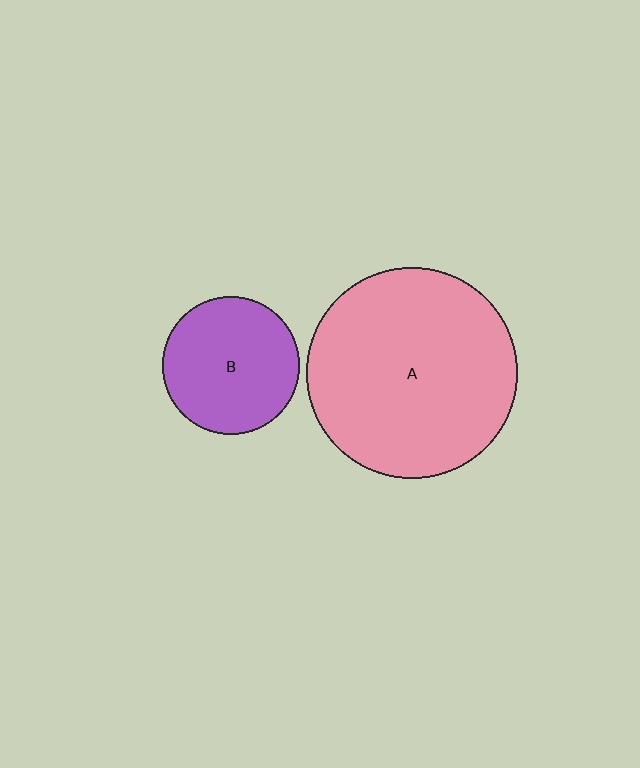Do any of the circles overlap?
No, none of the circles overlap.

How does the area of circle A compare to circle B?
Approximately 2.4 times.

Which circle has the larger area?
Circle A (pink).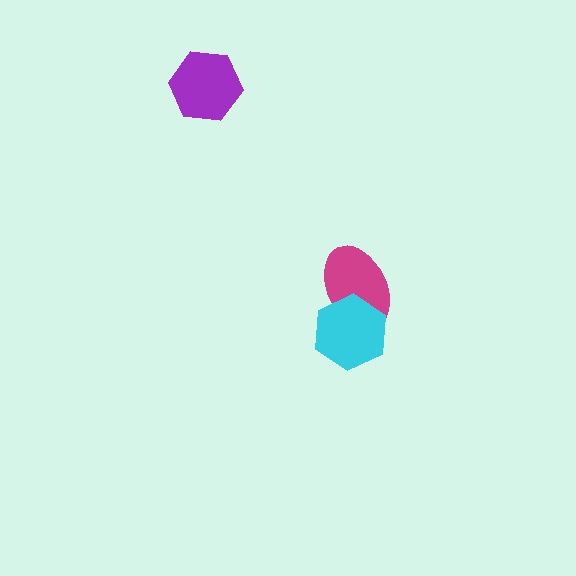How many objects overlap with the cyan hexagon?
1 object overlaps with the cyan hexagon.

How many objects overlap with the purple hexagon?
0 objects overlap with the purple hexagon.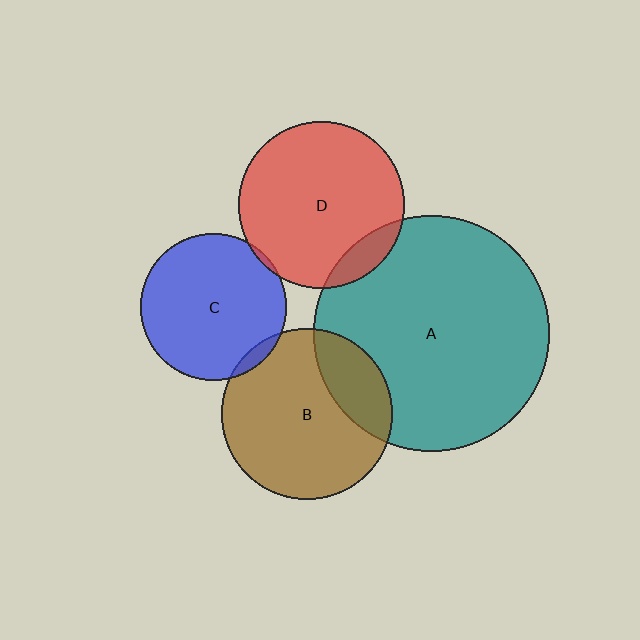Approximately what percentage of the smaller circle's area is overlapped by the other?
Approximately 5%.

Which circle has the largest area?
Circle A (teal).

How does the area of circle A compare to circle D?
Approximately 2.0 times.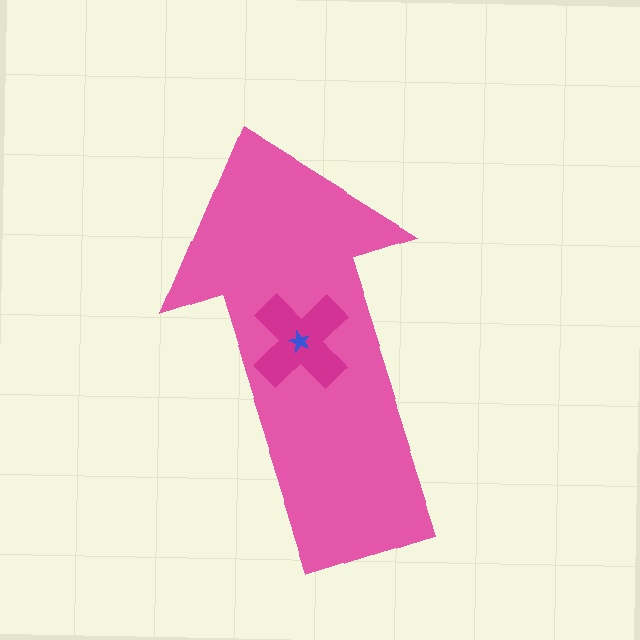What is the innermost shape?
The blue star.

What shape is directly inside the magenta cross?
The blue star.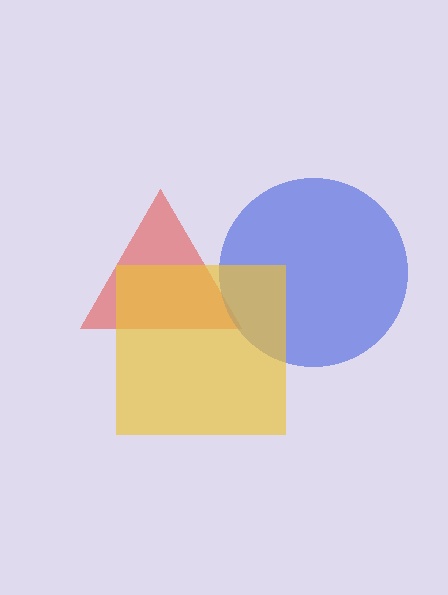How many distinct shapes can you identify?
There are 3 distinct shapes: a red triangle, a blue circle, a yellow square.